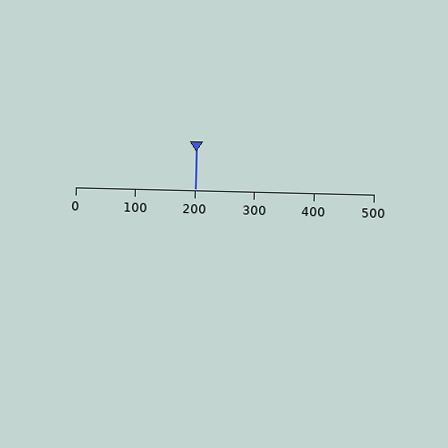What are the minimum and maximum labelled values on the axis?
The axis runs from 0 to 500.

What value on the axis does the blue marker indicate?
The marker indicates approximately 200.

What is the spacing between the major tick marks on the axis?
The major ticks are spaced 100 apart.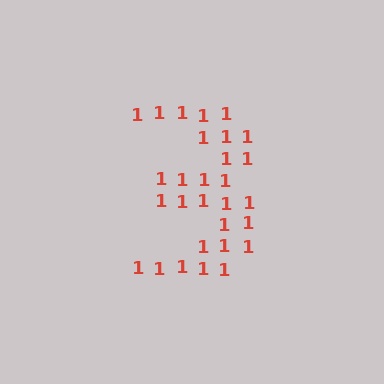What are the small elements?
The small elements are digit 1's.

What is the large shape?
The large shape is the digit 3.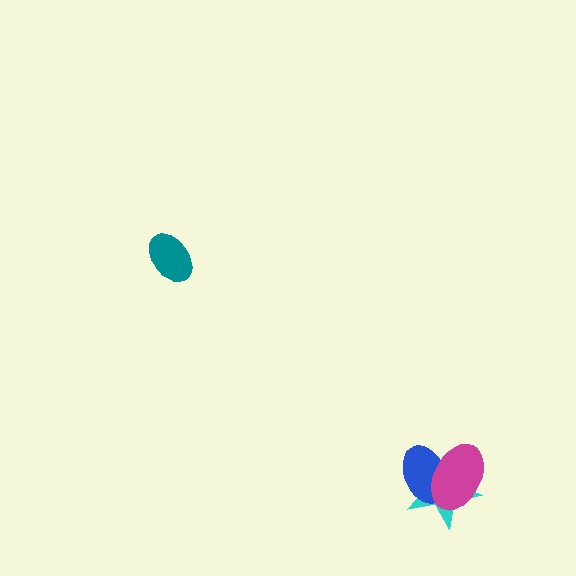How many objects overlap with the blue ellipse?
2 objects overlap with the blue ellipse.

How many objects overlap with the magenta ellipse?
2 objects overlap with the magenta ellipse.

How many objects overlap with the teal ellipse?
0 objects overlap with the teal ellipse.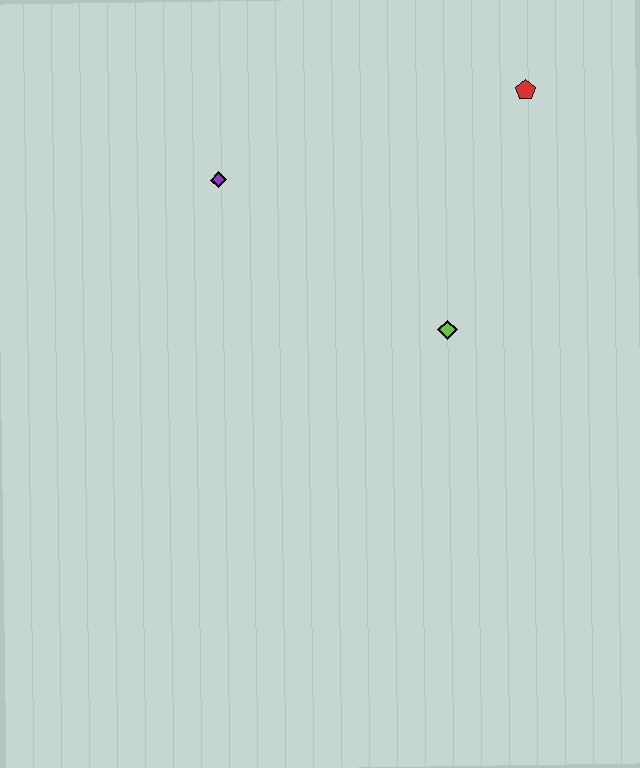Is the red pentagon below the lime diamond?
No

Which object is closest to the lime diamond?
The red pentagon is closest to the lime diamond.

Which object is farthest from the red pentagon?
The purple diamond is farthest from the red pentagon.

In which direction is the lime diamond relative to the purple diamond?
The lime diamond is to the right of the purple diamond.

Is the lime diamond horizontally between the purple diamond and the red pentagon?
Yes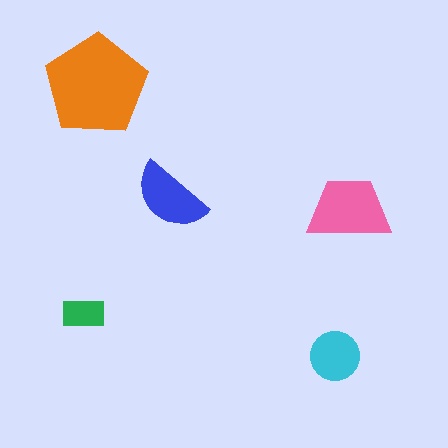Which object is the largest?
The orange pentagon.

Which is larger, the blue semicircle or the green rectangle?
The blue semicircle.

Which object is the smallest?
The green rectangle.